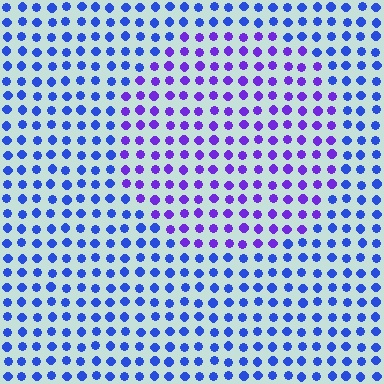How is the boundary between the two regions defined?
The boundary is defined purely by a slight shift in hue (about 38 degrees). Spacing, size, and orientation are identical on both sides.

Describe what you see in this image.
The image is filled with small blue elements in a uniform arrangement. A circle-shaped region is visible where the elements are tinted to a slightly different hue, forming a subtle color boundary.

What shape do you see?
I see a circle.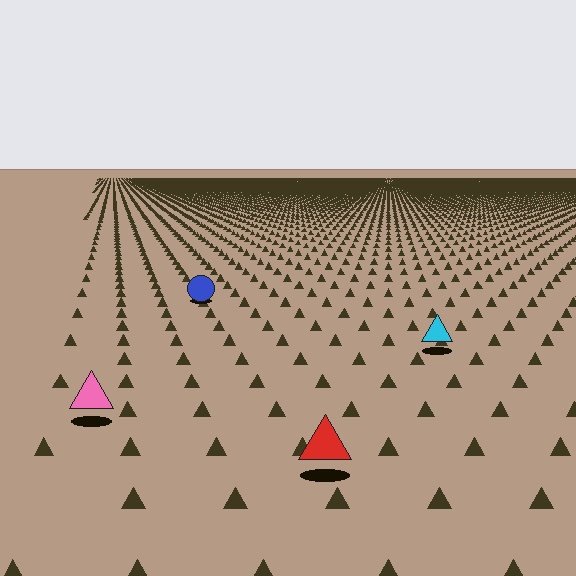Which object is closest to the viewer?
The red triangle is closest. The texture marks near it are larger and more spread out.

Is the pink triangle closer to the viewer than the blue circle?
Yes. The pink triangle is closer — you can tell from the texture gradient: the ground texture is coarser near it.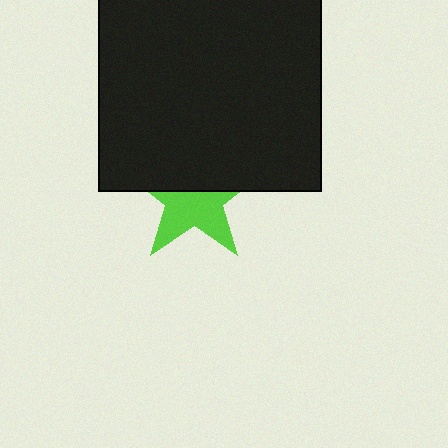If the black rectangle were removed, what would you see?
You would see the complete lime star.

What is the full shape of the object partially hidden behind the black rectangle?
The partially hidden object is a lime star.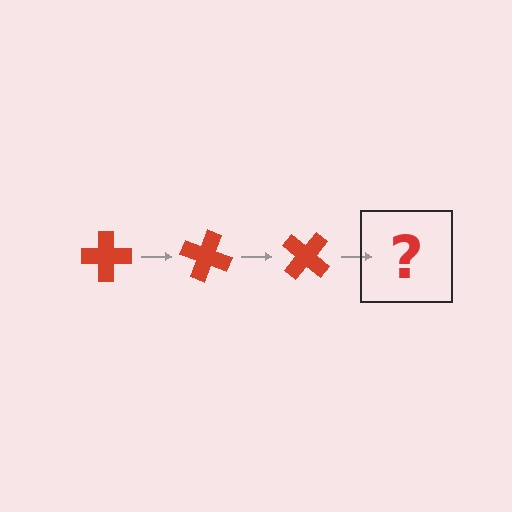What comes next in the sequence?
The next element should be a red cross rotated 60 degrees.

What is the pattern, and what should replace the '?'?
The pattern is that the cross rotates 20 degrees each step. The '?' should be a red cross rotated 60 degrees.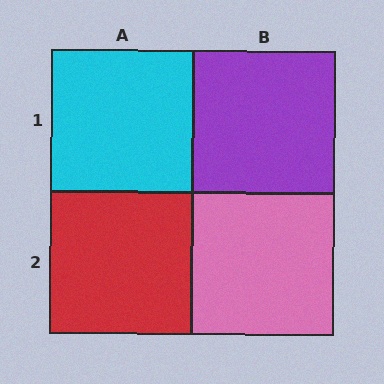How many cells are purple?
1 cell is purple.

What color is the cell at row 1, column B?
Purple.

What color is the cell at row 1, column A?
Cyan.